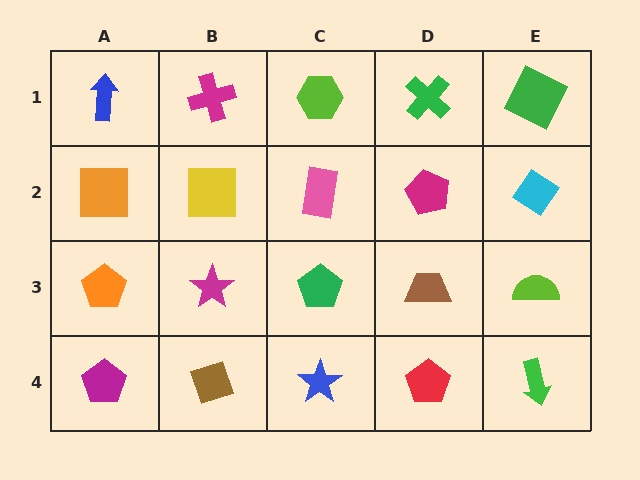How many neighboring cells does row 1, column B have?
3.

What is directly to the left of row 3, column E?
A brown trapezoid.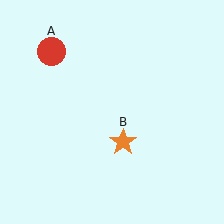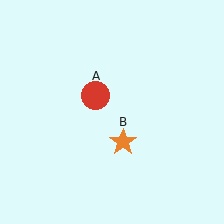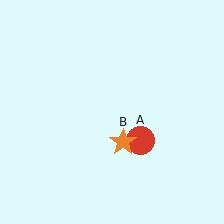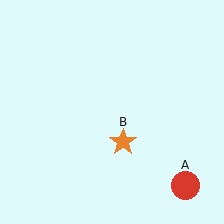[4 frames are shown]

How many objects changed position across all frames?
1 object changed position: red circle (object A).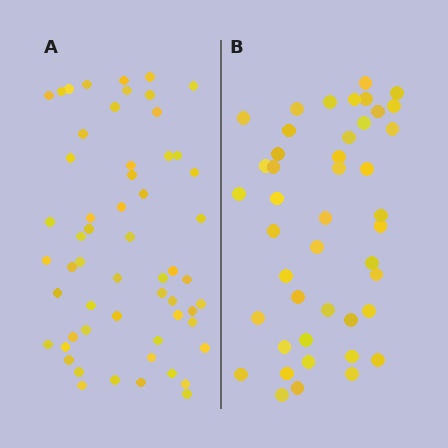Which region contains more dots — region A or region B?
Region A (the left region) has more dots.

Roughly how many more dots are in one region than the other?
Region A has approximately 15 more dots than region B.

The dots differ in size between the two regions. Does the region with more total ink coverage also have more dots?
No. Region B has more total ink coverage because its dots are larger, but region A actually contains more individual dots. Total area can be misleading — the number of items is what matters here.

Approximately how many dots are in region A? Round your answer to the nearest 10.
About 60 dots. (The exact count is 57, which rounds to 60.)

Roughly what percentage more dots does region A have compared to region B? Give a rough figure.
About 30% more.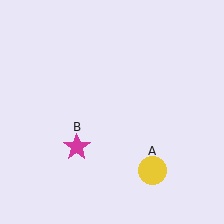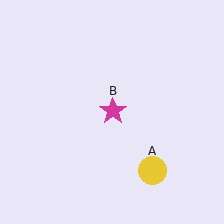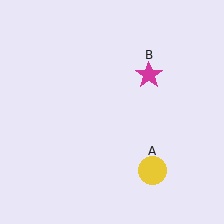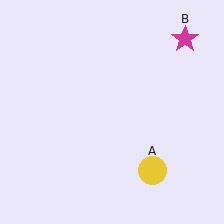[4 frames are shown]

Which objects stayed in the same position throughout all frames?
Yellow circle (object A) remained stationary.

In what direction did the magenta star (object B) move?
The magenta star (object B) moved up and to the right.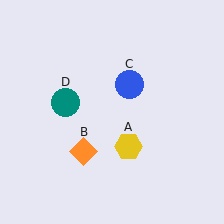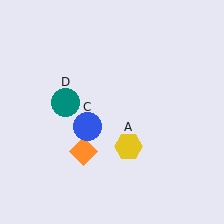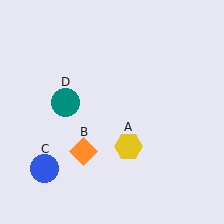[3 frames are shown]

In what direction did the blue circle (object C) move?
The blue circle (object C) moved down and to the left.